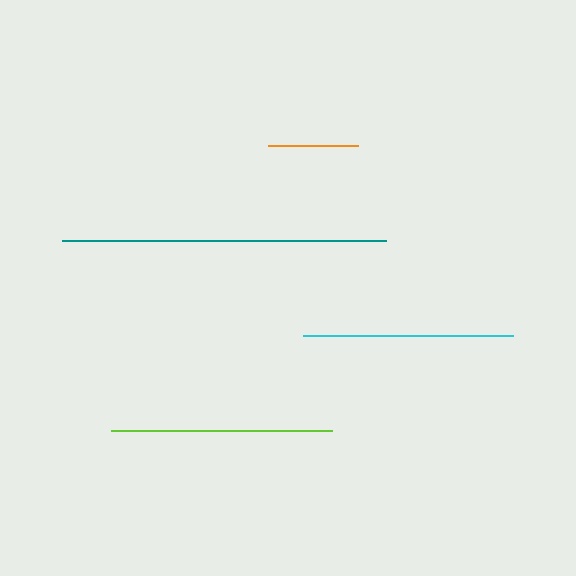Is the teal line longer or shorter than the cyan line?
The teal line is longer than the cyan line.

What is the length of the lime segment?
The lime segment is approximately 220 pixels long.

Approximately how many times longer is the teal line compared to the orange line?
The teal line is approximately 3.6 times the length of the orange line.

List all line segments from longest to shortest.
From longest to shortest: teal, lime, cyan, orange.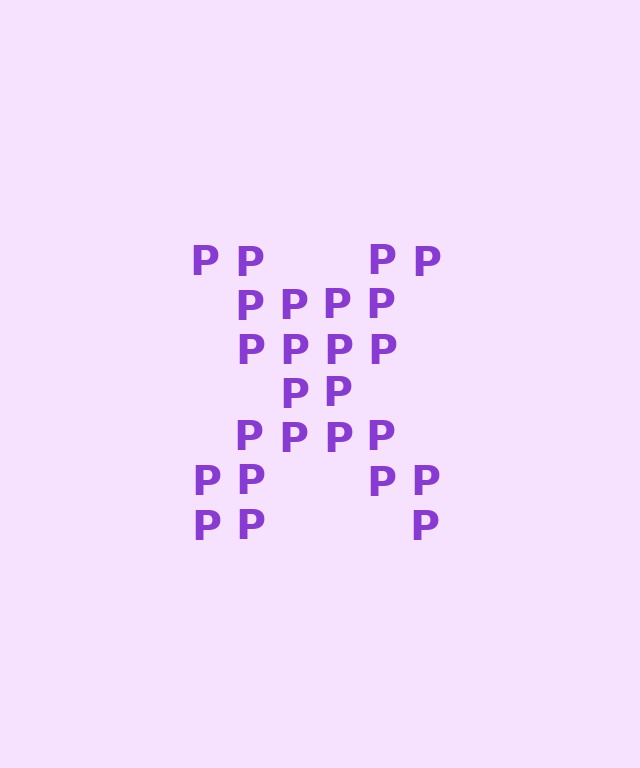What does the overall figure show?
The overall figure shows the letter X.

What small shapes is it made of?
It is made of small letter P's.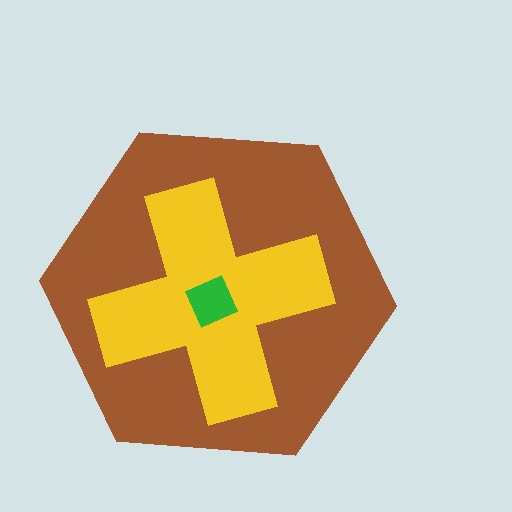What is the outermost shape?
The brown hexagon.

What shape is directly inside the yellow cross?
The green square.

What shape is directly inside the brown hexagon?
The yellow cross.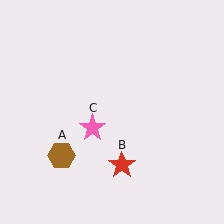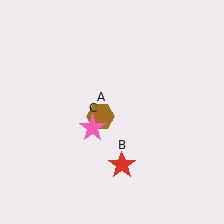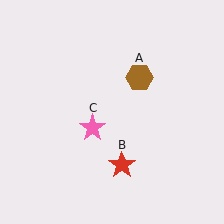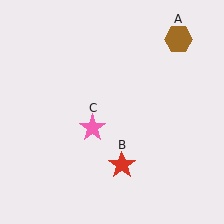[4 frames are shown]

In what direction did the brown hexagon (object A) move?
The brown hexagon (object A) moved up and to the right.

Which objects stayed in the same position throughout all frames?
Red star (object B) and pink star (object C) remained stationary.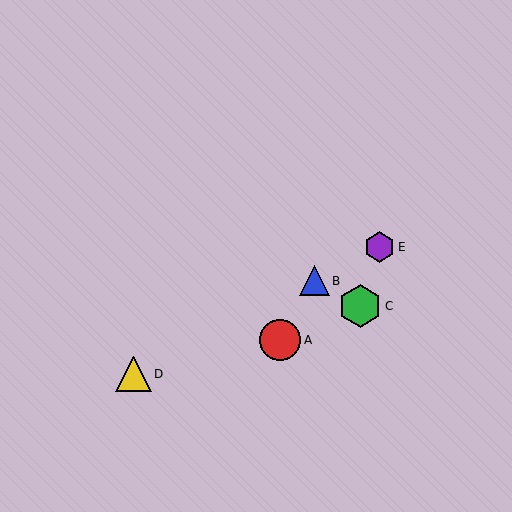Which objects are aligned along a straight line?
Objects B, D, E are aligned along a straight line.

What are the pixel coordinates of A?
Object A is at (280, 340).